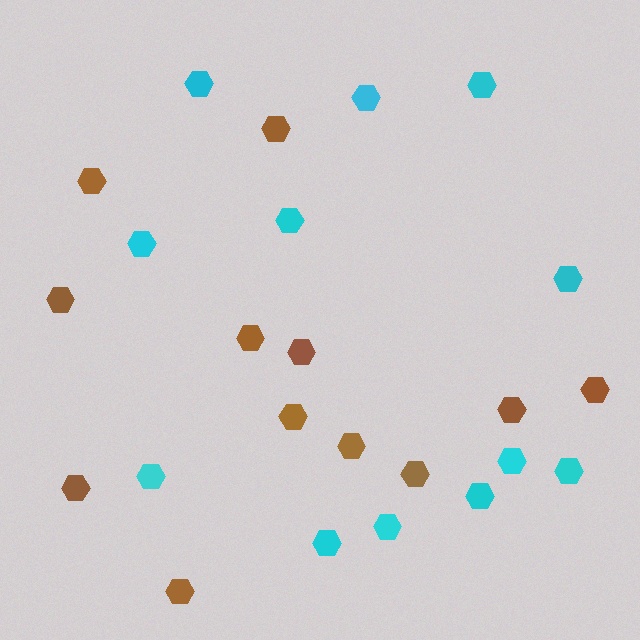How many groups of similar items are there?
There are 2 groups: one group of cyan hexagons (12) and one group of brown hexagons (12).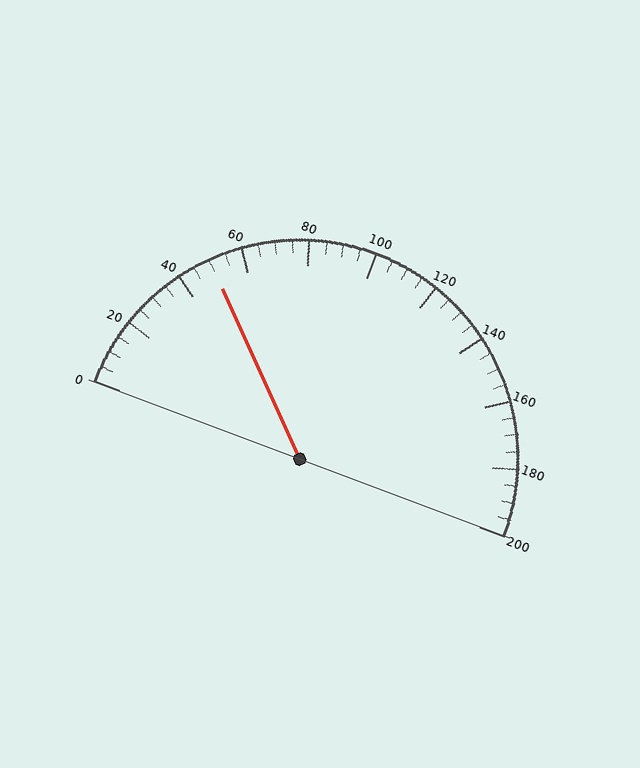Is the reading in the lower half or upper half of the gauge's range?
The reading is in the lower half of the range (0 to 200).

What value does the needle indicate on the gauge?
The needle indicates approximately 50.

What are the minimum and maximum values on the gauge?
The gauge ranges from 0 to 200.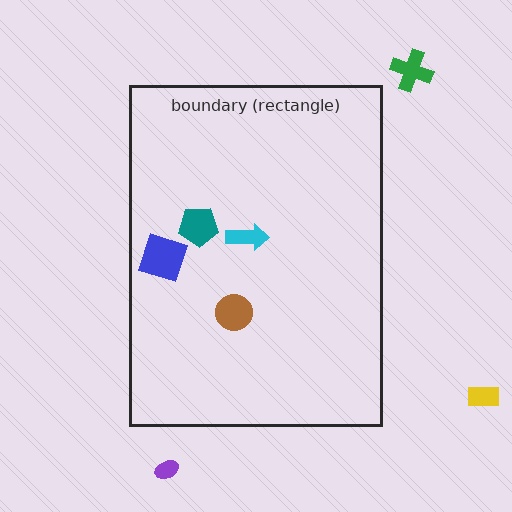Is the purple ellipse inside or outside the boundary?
Outside.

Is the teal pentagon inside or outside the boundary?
Inside.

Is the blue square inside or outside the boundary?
Inside.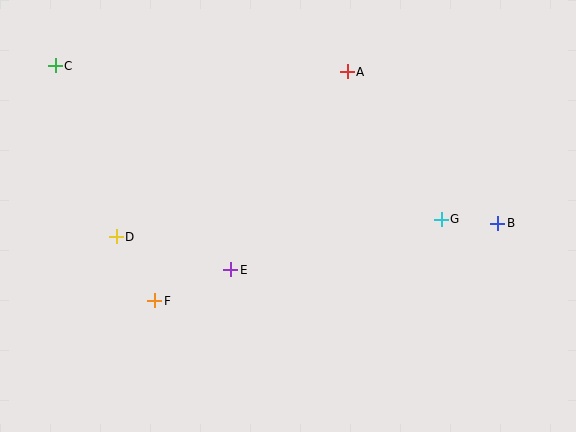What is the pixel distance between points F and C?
The distance between F and C is 255 pixels.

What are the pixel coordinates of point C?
Point C is at (55, 66).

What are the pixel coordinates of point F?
Point F is at (155, 301).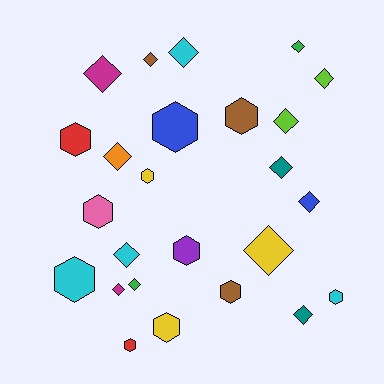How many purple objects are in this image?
There is 1 purple object.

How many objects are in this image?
There are 25 objects.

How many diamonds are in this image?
There are 14 diamonds.